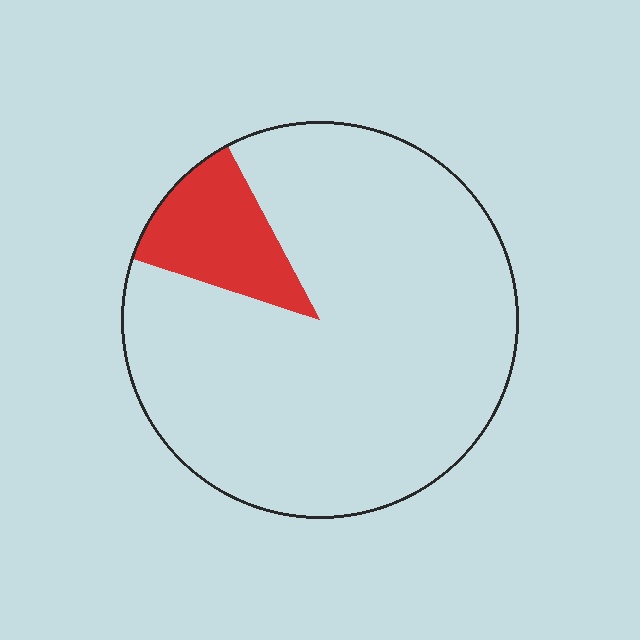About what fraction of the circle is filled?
About one eighth (1/8).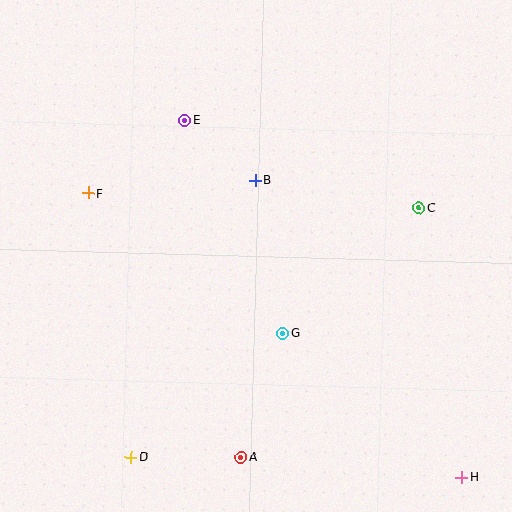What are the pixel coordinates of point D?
Point D is at (131, 457).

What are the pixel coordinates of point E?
Point E is at (185, 120).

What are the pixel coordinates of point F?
Point F is at (88, 193).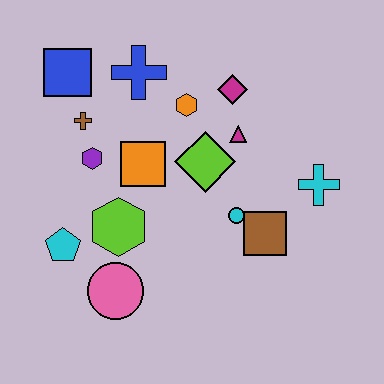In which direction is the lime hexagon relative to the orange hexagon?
The lime hexagon is below the orange hexagon.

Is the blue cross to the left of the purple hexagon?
No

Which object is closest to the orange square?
The purple hexagon is closest to the orange square.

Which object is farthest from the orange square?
The cyan cross is farthest from the orange square.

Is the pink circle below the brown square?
Yes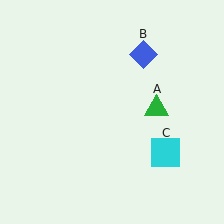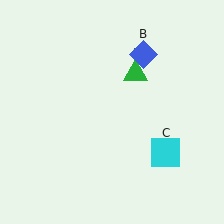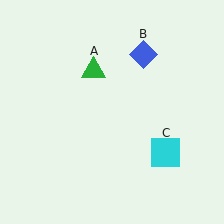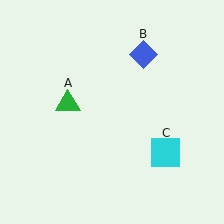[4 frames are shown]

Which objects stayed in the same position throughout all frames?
Blue diamond (object B) and cyan square (object C) remained stationary.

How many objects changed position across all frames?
1 object changed position: green triangle (object A).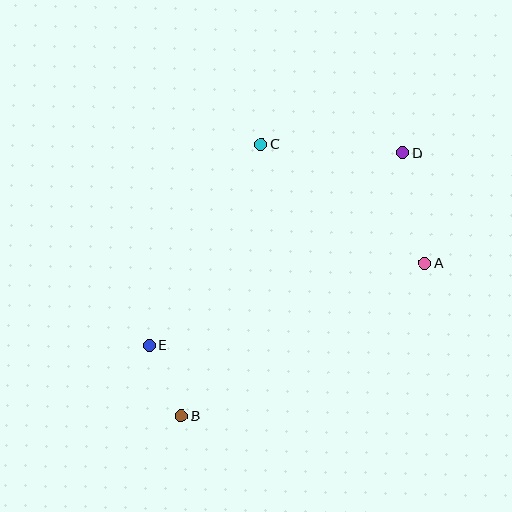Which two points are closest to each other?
Points B and E are closest to each other.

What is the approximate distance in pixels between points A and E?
The distance between A and E is approximately 287 pixels.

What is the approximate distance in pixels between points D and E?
The distance between D and E is approximately 318 pixels.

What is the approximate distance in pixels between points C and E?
The distance between C and E is approximately 230 pixels.